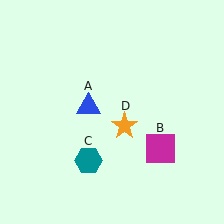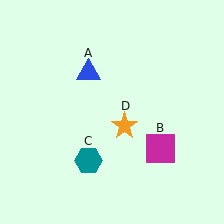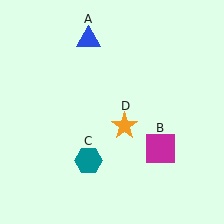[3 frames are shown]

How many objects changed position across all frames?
1 object changed position: blue triangle (object A).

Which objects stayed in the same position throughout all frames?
Magenta square (object B) and teal hexagon (object C) and orange star (object D) remained stationary.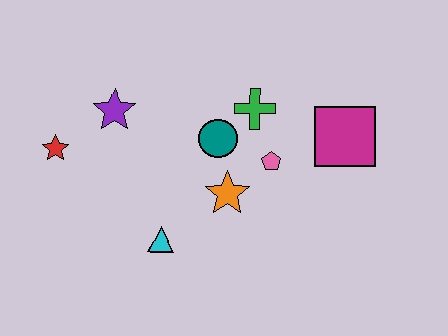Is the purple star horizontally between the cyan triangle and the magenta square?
No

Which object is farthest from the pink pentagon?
The red star is farthest from the pink pentagon.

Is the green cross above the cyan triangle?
Yes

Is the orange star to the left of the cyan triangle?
No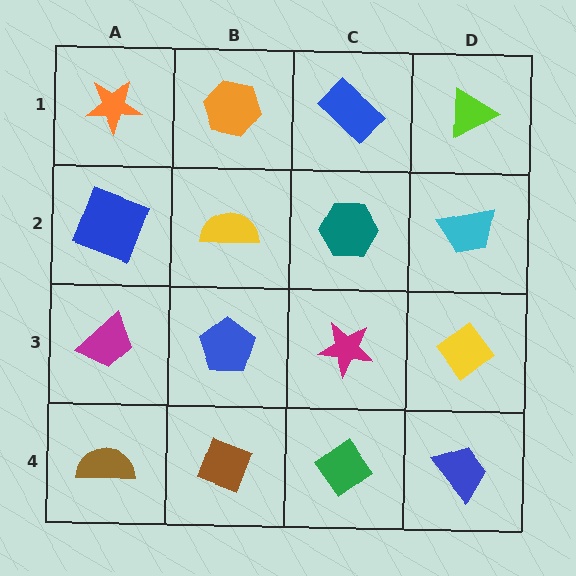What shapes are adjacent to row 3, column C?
A teal hexagon (row 2, column C), a green diamond (row 4, column C), a blue pentagon (row 3, column B), a yellow diamond (row 3, column D).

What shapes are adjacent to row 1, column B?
A yellow semicircle (row 2, column B), an orange star (row 1, column A), a blue rectangle (row 1, column C).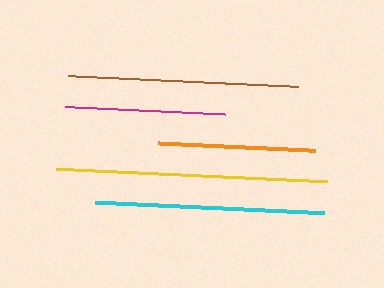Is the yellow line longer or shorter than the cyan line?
The yellow line is longer than the cyan line.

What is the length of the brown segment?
The brown segment is approximately 229 pixels long.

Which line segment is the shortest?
The orange line is the shortest at approximately 157 pixels.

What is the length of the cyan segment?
The cyan segment is approximately 229 pixels long.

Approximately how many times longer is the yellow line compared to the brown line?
The yellow line is approximately 1.2 times the length of the brown line.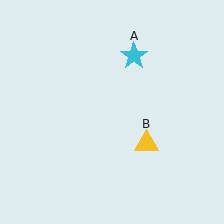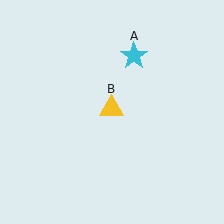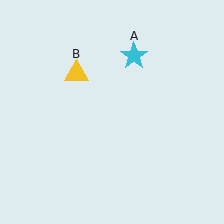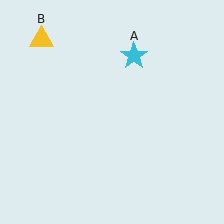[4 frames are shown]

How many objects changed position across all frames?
1 object changed position: yellow triangle (object B).